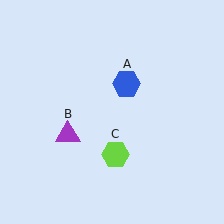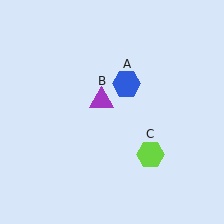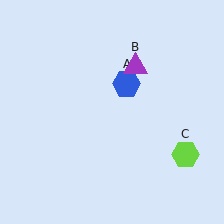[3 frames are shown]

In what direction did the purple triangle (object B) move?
The purple triangle (object B) moved up and to the right.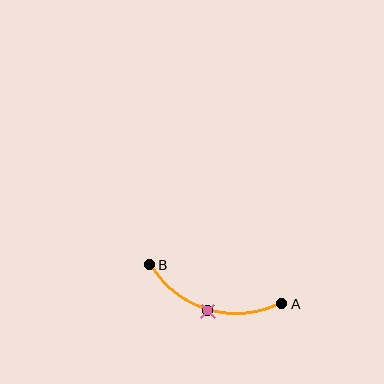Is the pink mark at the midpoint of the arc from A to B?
Yes. The pink mark lies on the arc at equal arc-length from both A and B — it is the arc midpoint.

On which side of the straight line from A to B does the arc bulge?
The arc bulges below the straight line connecting A and B.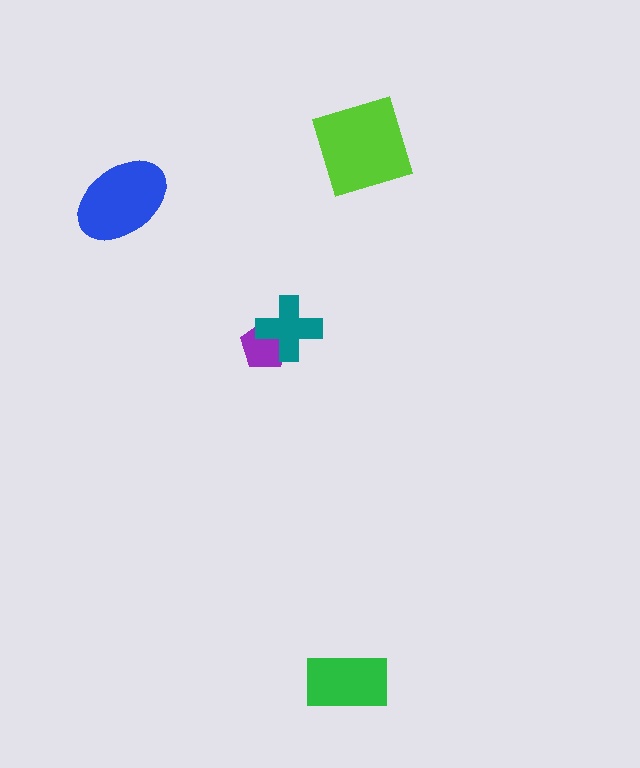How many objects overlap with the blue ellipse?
0 objects overlap with the blue ellipse.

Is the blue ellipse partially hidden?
No, no other shape covers it.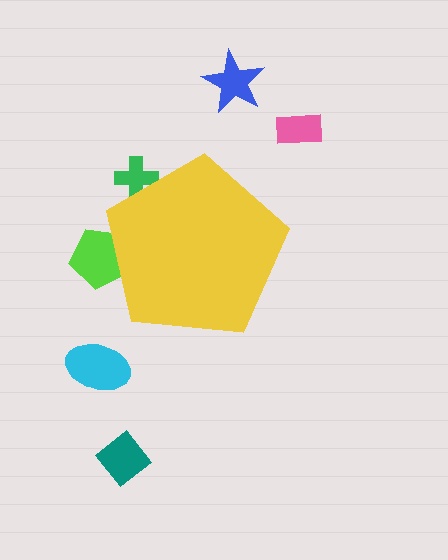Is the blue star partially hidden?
No, the blue star is fully visible.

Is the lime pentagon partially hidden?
Yes, the lime pentagon is partially hidden behind the yellow pentagon.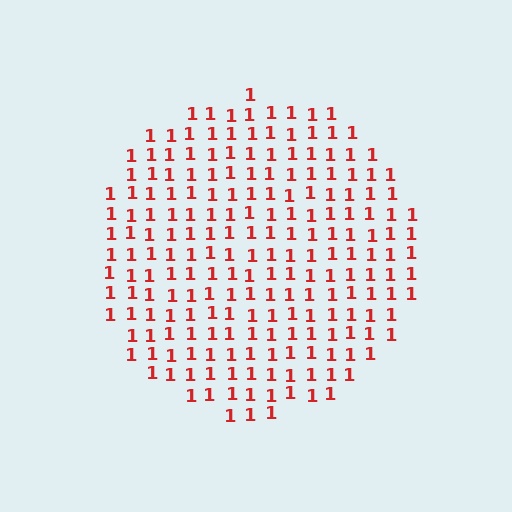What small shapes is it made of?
It is made of small digit 1's.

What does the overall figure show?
The overall figure shows a circle.